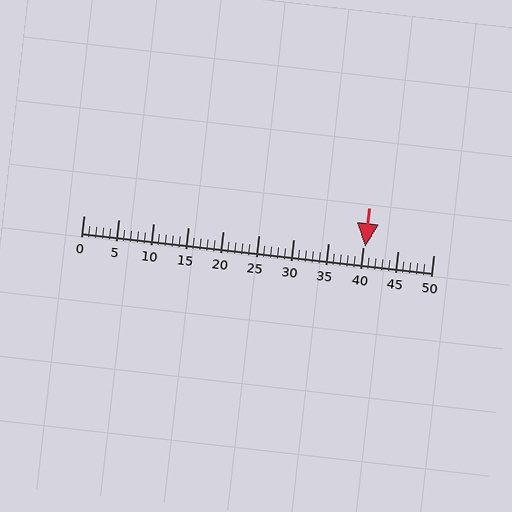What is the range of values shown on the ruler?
The ruler shows values from 0 to 50.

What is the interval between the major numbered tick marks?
The major tick marks are spaced 5 units apart.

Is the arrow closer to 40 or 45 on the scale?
The arrow is closer to 40.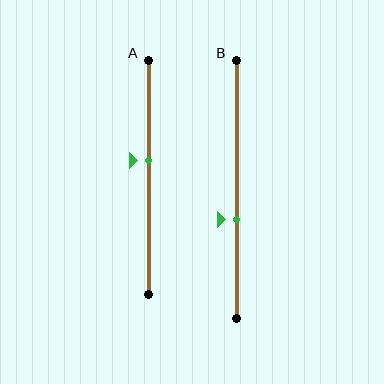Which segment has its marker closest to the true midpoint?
Segment A has its marker closest to the true midpoint.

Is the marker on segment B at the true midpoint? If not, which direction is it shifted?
No, the marker on segment B is shifted downward by about 12% of the segment length.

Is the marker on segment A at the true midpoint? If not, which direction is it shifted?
No, the marker on segment A is shifted upward by about 7% of the segment length.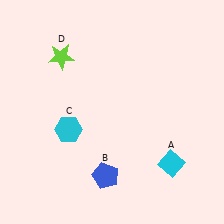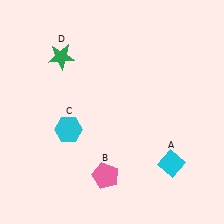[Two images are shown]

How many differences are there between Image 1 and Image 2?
There are 2 differences between the two images.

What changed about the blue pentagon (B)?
In Image 1, B is blue. In Image 2, it changed to pink.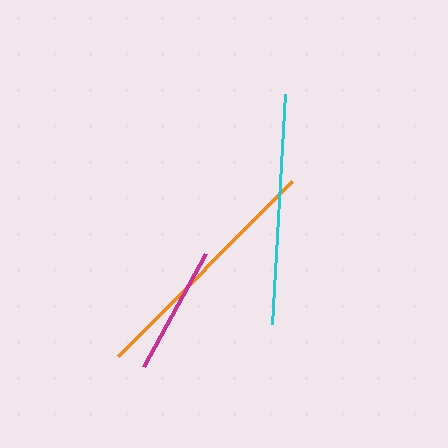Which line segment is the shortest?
The magenta line is the shortest at approximately 129 pixels.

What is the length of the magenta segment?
The magenta segment is approximately 129 pixels long.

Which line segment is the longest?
The orange line is the longest at approximately 247 pixels.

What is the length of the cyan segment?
The cyan segment is approximately 230 pixels long.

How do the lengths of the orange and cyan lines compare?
The orange and cyan lines are approximately the same length.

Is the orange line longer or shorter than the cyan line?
The orange line is longer than the cyan line.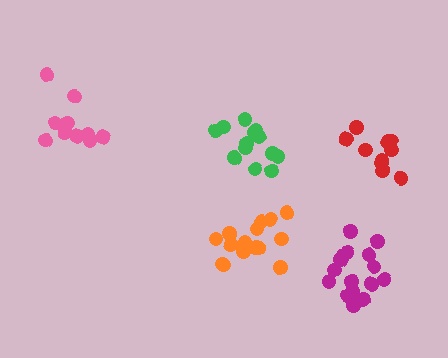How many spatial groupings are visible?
There are 5 spatial groupings.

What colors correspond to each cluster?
The clusters are colored: orange, green, red, magenta, pink.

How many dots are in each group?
Group 1: 15 dots, Group 2: 13 dots, Group 3: 10 dots, Group 4: 16 dots, Group 5: 12 dots (66 total).